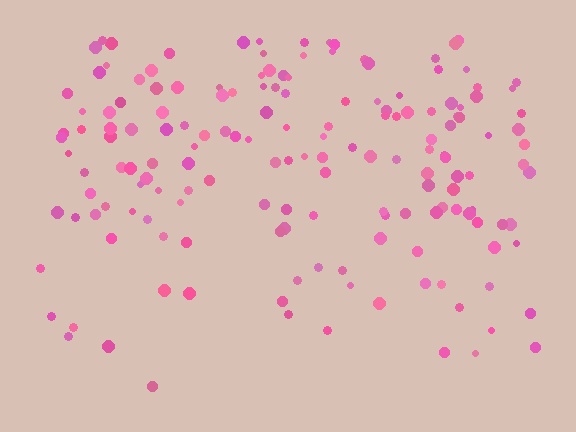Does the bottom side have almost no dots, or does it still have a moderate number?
Still a moderate number, just noticeably fewer than the top.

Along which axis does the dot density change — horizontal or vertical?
Vertical.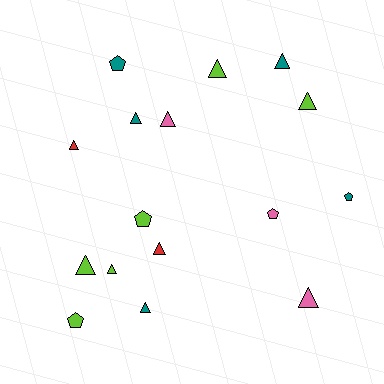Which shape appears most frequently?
Triangle, with 11 objects.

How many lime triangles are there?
There are 4 lime triangles.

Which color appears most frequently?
Lime, with 6 objects.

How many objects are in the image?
There are 16 objects.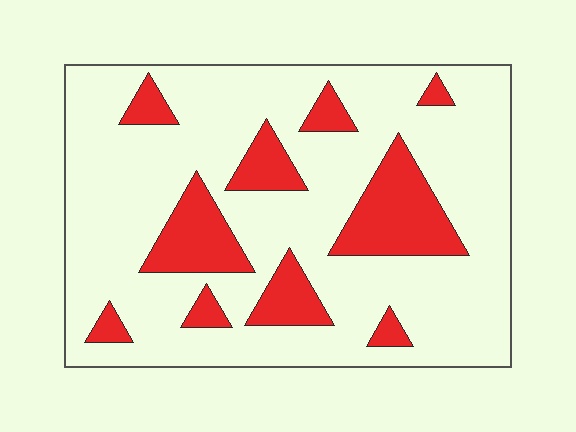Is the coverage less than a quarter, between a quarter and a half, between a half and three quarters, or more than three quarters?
Less than a quarter.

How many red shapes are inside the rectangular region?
10.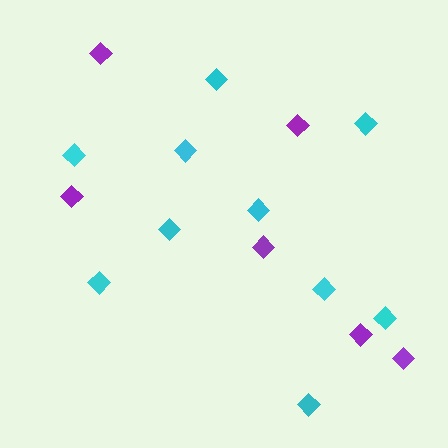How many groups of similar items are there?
There are 2 groups: one group of cyan diamonds (10) and one group of purple diamonds (6).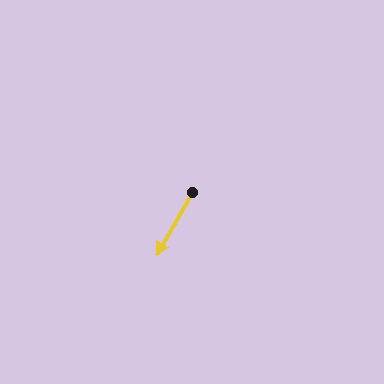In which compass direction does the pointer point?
Southwest.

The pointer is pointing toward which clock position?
Roughly 7 o'clock.